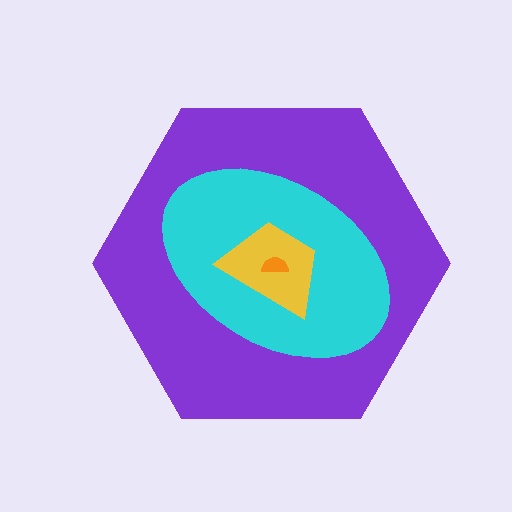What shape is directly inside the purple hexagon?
The cyan ellipse.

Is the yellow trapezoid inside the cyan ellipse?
Yes.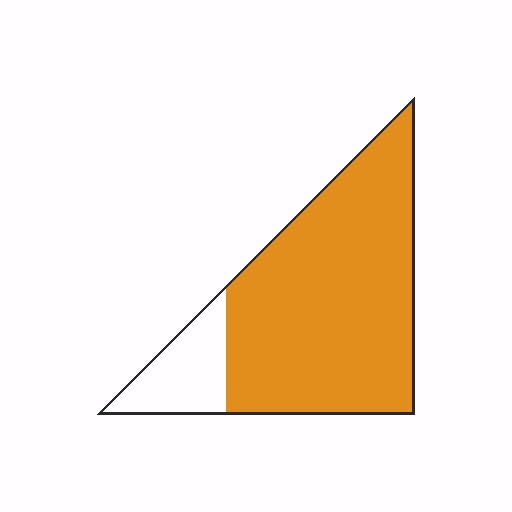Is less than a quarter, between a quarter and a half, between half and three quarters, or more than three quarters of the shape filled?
More than three quarters.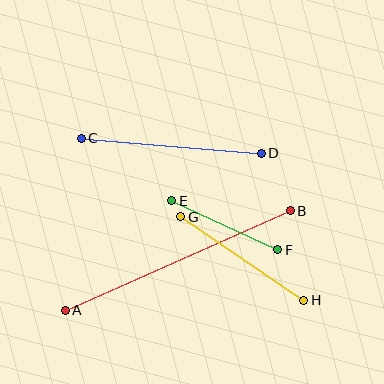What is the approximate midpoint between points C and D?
The midpoint is at approximately (171, 146) pixels.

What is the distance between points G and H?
The distance is approximately 149 pixels.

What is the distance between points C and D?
The distance is approximately 181 pixels.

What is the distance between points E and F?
The distance is approximately 117 pixels.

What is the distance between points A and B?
The distance is approximately 246 pixels.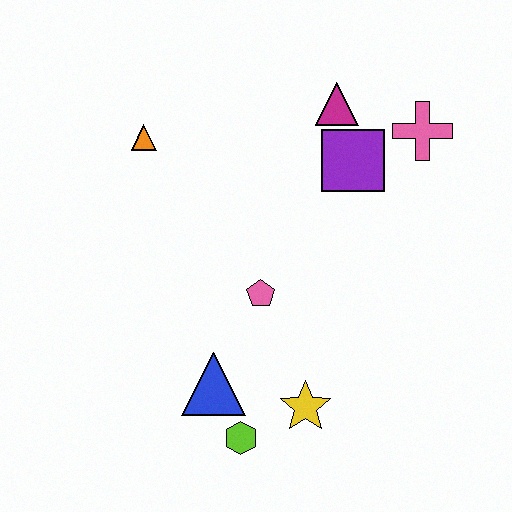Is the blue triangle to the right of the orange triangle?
Yes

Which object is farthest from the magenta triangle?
The lime hexagon is farthest from the magenta triangle.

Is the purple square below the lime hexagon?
No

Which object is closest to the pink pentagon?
The blue triangle is closest to the pink pentagon.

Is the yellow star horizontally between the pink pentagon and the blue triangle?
No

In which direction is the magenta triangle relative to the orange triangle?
The magenta triangle is to the right of the orange triangle.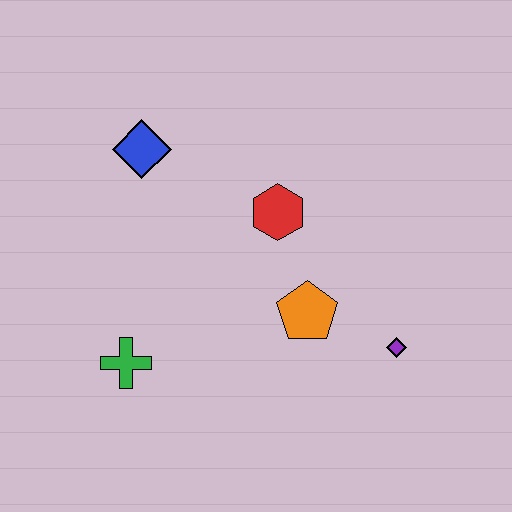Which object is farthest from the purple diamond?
The blue diamond is farthest from the purple diamond.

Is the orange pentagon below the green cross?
No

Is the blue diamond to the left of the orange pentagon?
Yes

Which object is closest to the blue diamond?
The red hexagon is closest to the blue diamond.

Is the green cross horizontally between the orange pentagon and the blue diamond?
No